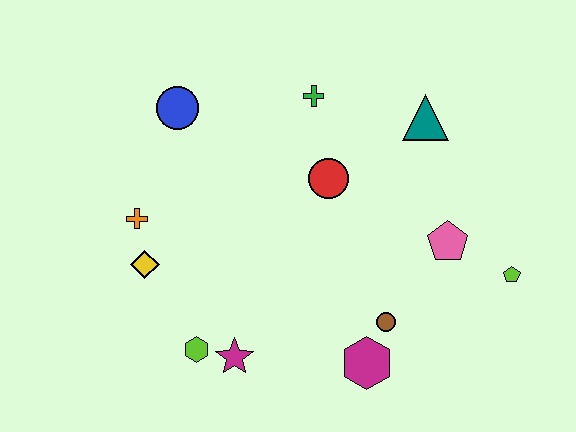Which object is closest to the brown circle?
The magenta hexagon is closest to the brown circle.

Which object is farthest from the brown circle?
The blue circle is farthest from the brown circle.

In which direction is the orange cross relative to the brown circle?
The orange cross is to the left of the brown circle.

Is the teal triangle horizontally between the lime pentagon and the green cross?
Yes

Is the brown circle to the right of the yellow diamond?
Yes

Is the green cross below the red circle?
No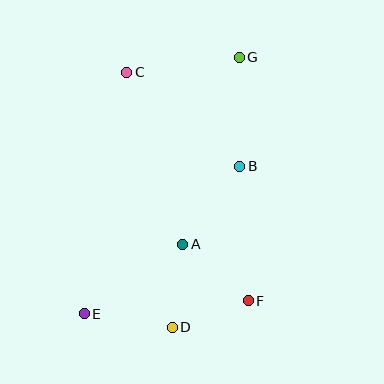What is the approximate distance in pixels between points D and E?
The distance between D and E is approximately 89 pixels.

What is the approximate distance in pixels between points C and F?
The distance between C and F is approximately 259 pixels.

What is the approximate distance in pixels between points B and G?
The distance between B and G is approximately 109 pixels.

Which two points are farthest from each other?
Points E and G are farthest from each other.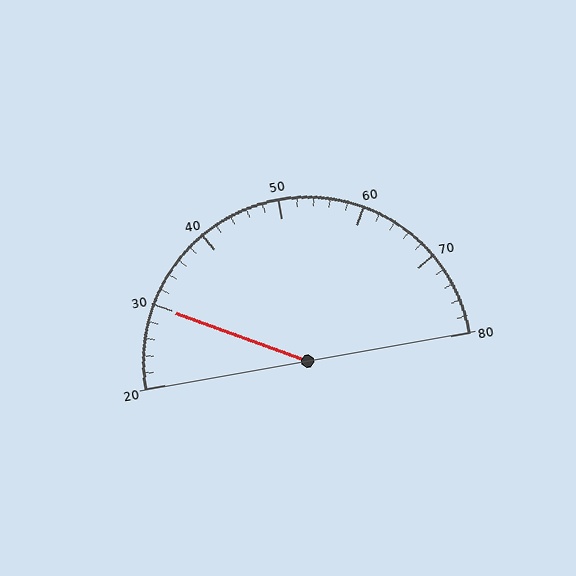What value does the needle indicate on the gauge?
The needle indicates approximately 30.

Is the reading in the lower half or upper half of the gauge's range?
The reading is in the lower half of the range (20 to 80).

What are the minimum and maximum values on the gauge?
The gauge ranges from 20 to 80.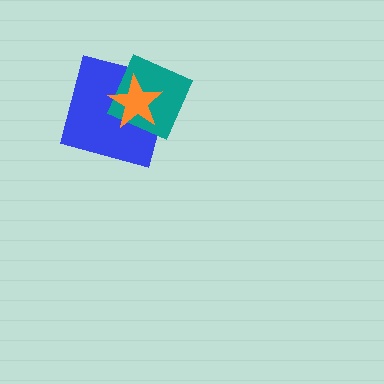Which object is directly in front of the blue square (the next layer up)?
The teal diamond is directly in front of the blue square.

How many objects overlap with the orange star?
2 objects overlap with the orange star.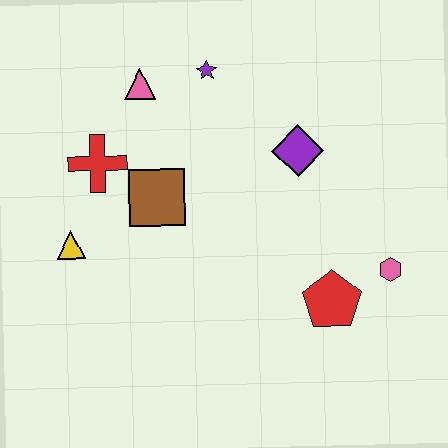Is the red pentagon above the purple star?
No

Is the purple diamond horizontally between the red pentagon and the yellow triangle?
Yes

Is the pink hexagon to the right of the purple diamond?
Yes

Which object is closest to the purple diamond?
The purple star is closest to the purple diamond.